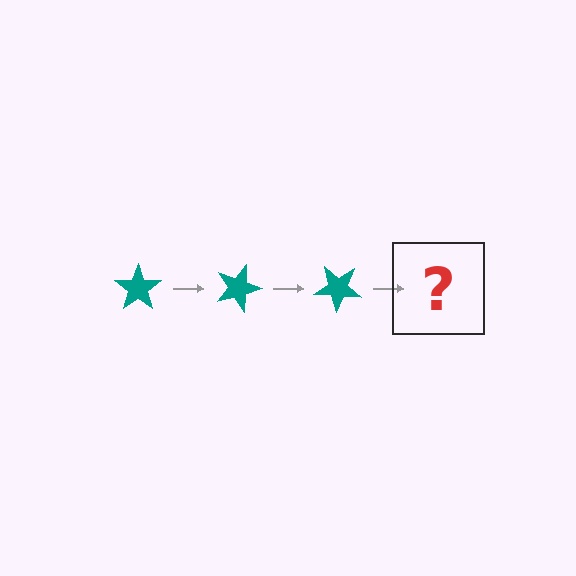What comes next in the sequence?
The next element should be a teal star rotated 60 degrees.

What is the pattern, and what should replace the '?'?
The pattern is that the star rotates 20 degrees each step. The '?' should be a teal star rotated 60 degrees.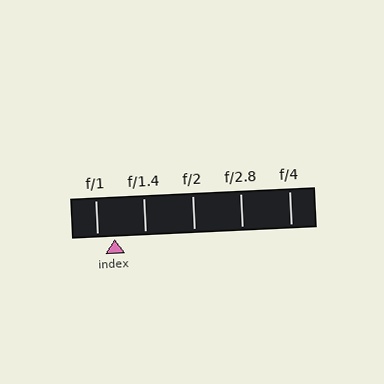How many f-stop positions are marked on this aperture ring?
There are 5 f-stop positions marked.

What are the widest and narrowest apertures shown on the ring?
The widest aperture shown is f/1 and the narrowest is f/4.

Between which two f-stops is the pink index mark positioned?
The index mark is between f/1 and f/1.4.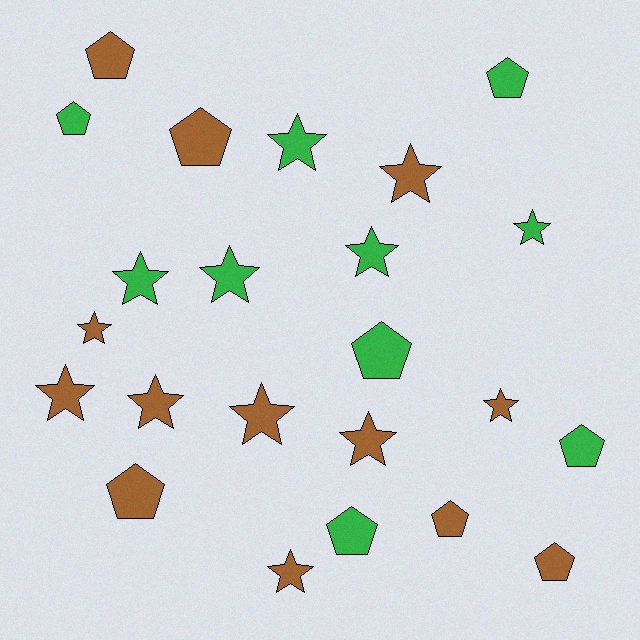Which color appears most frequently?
Brown, with 13 objects.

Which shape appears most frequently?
Star, with 13 objects.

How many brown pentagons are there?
There are 5 brown pentagons.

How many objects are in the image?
There are 23 objects.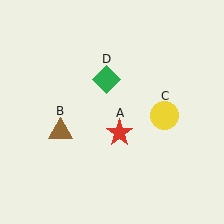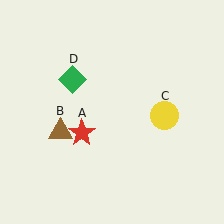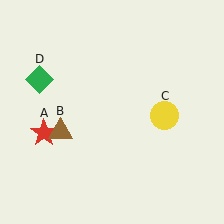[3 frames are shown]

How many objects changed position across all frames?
2 objects changed position: red star (object A), green diamond (object D).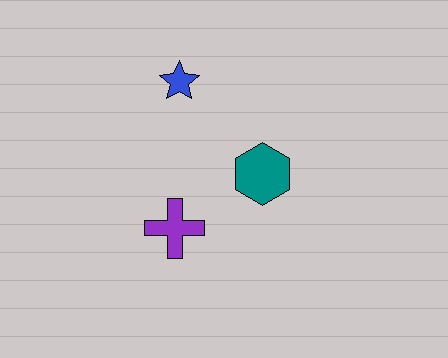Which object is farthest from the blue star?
The purple cross is farthest from the blue star.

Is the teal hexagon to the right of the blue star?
Yes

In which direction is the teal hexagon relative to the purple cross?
The teal hexagon is to the right of the purple cross.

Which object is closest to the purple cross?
The teal hexagon is closest to the purple cross.